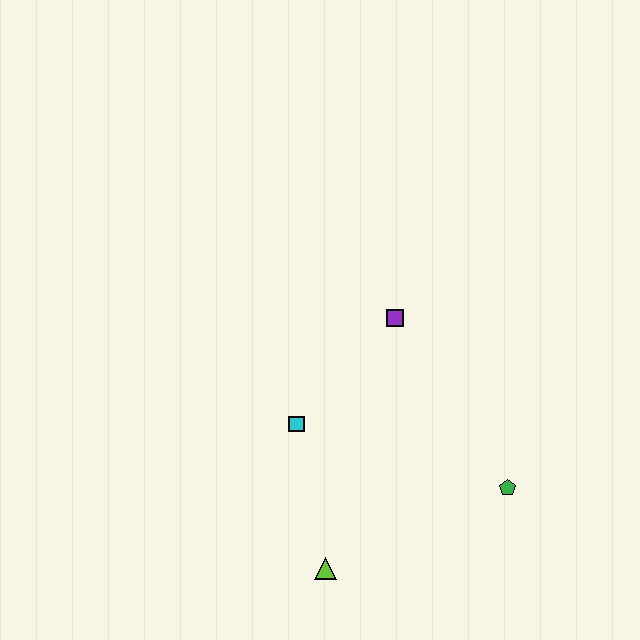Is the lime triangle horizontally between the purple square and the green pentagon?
No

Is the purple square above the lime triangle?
Yes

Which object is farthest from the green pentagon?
The cyan square is farthest from the green pentagon.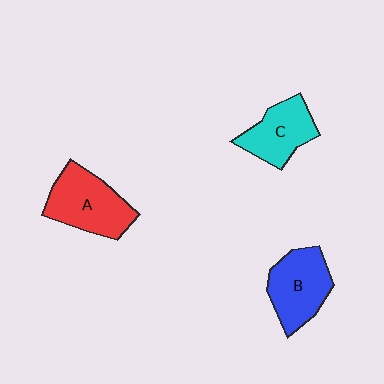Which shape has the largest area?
Shape A (red).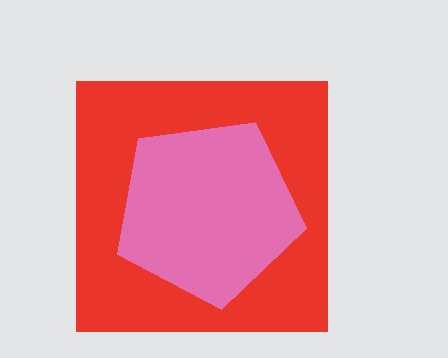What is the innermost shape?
The pink pentagon.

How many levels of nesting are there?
2.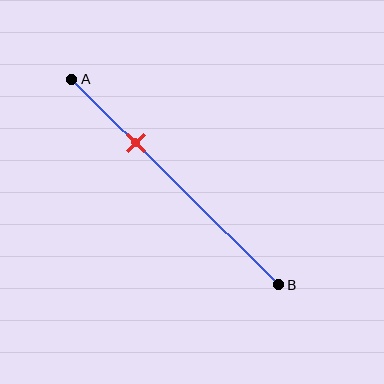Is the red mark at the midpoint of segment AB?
No, the mark is at about 30% from A, not at the 50% midpoint.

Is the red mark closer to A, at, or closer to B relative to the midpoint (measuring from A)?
The red mark is closer to point A than the midpoint of segment AB.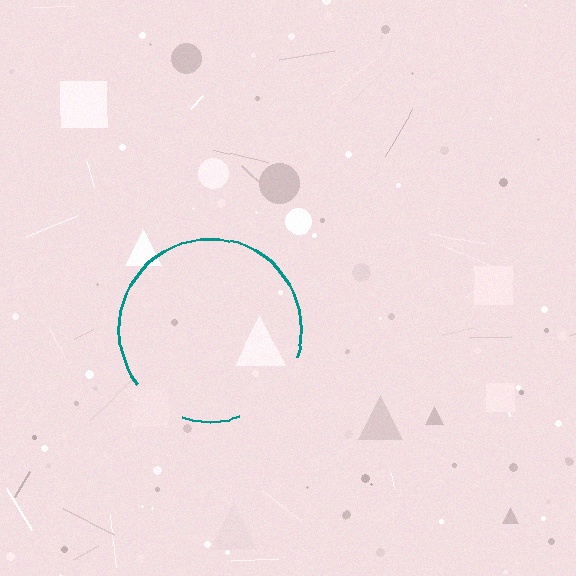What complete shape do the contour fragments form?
The contour fragments form a circle.